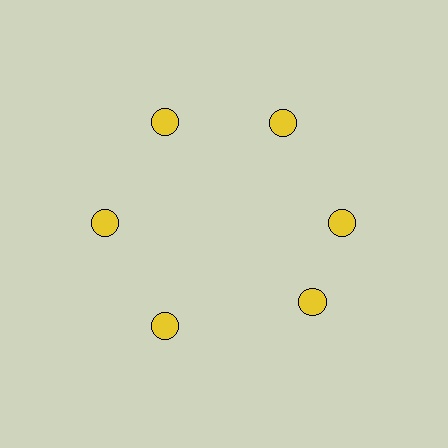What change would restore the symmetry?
The symmetry would be restored by rotating it back into even spacing with its neighbors so that all 6 circles sit at equal angles and equal distance from the center.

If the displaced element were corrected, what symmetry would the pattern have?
It would have 6-fold rotational symmetry — the pattern would map onto itself every 60 degrees.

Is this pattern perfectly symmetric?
No. The 6 yellow circles are arranged in a ring, but one element near the 5 o'clock position is rotated out of alignment along the ring, breaking the 6-fold rotational symmetry.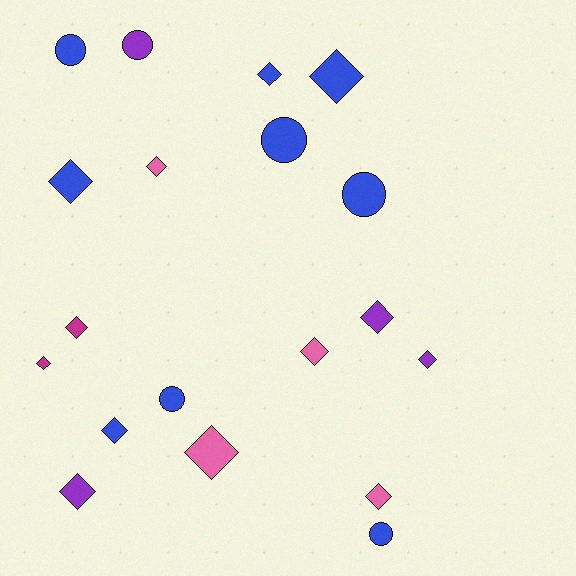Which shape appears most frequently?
Diamond, with 13 objects.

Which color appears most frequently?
Blue, with 9 objects.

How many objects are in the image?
There are 19 objects.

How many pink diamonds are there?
There are 4 pink diamonds.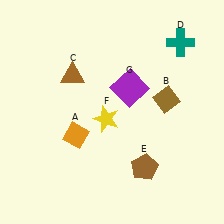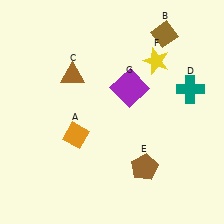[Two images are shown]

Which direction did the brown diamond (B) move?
The brown diamond (B) moved up.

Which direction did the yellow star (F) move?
The yellow star (F) moved up.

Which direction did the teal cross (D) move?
The teal cross (D) moved down.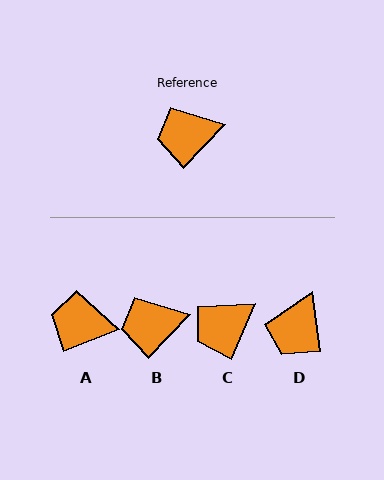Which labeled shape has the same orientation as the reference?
B.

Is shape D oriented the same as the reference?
No, it is off by about 51 degrees.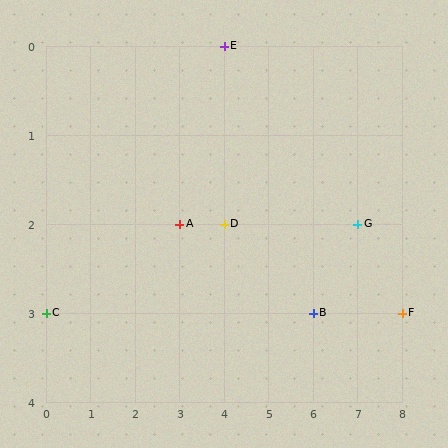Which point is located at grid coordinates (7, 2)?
Point G is at (7, 2).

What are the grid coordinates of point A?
Point A is at grid coordinates (3, 2).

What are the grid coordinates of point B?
Point B is at grid coordinates (6, 3).